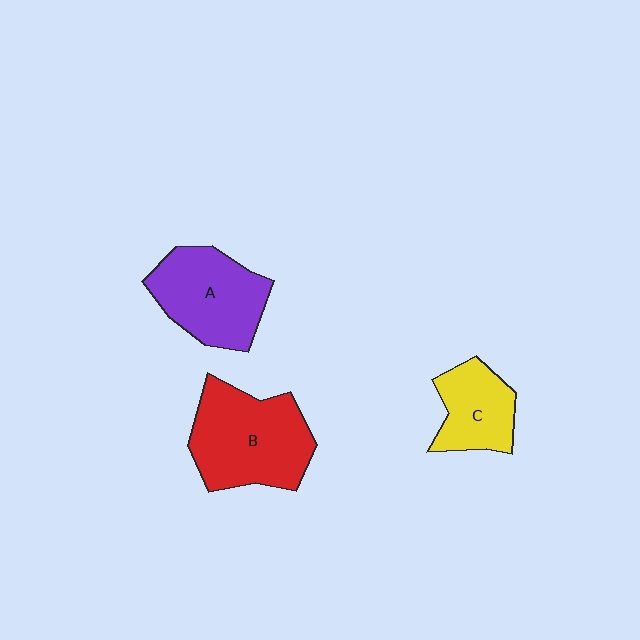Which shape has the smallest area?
Shape C (yellow).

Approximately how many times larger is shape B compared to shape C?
Approximately 1.7 times.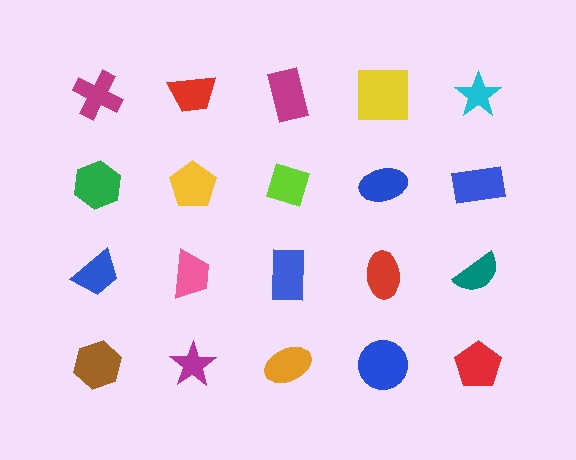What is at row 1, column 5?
A cyan star.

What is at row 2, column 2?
A yellow pentagon.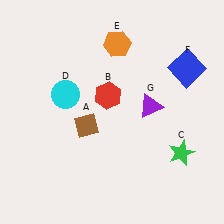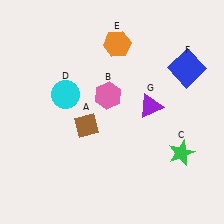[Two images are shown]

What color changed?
The hexagon (B) changed from red in Image 1 to pink in Image 2.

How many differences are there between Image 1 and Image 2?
There is 1 difference between the two images.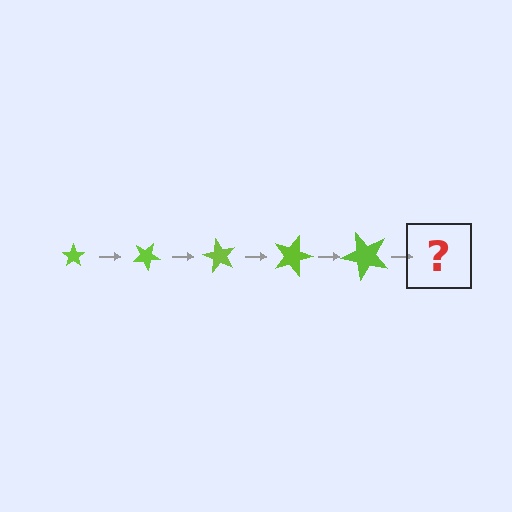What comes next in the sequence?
The next element should be a star, larger than the previous one and rotated 150 degrees from the start.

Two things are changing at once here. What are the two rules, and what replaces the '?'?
The two rules are that the star grows larger each step and it rotates 30 degrees each step. The '?' should be a star, larger than the previous one and rotated 150 degrees from the start.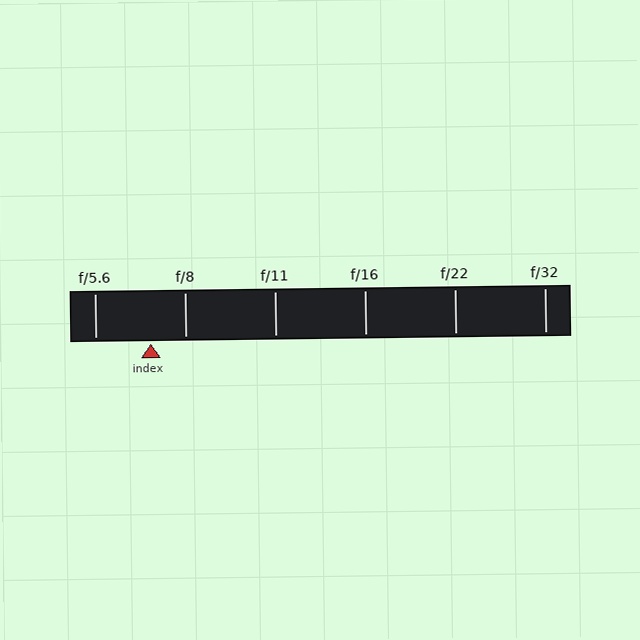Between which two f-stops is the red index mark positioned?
The index mark is between f/5.6 and f/8.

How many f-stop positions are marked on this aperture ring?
There are 6 f-stop positions marked.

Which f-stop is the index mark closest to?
The index mark is closest to f/8.